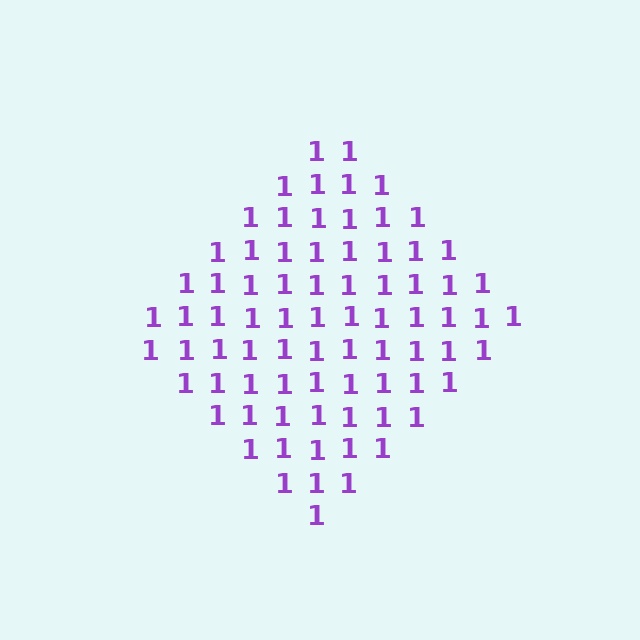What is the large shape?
The large shape is a diamond.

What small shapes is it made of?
It is made of small digit 1's.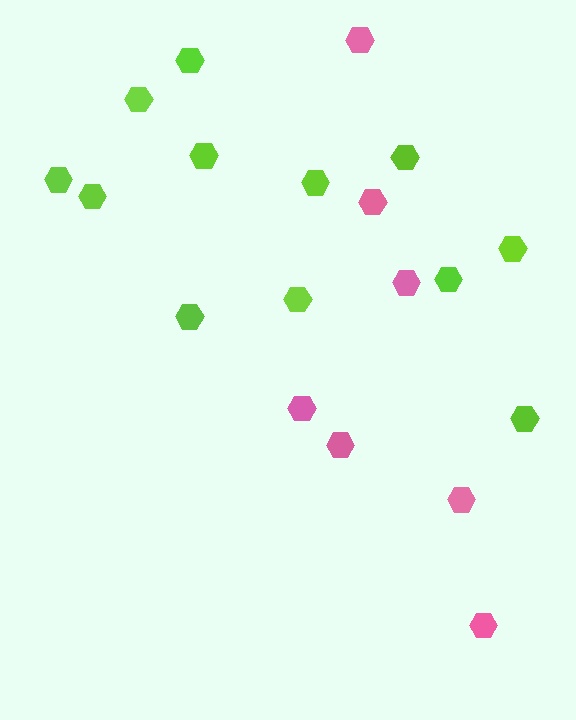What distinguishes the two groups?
There are 2 groups: one group of pink hexagons (7) and one group of lime hexagons (12).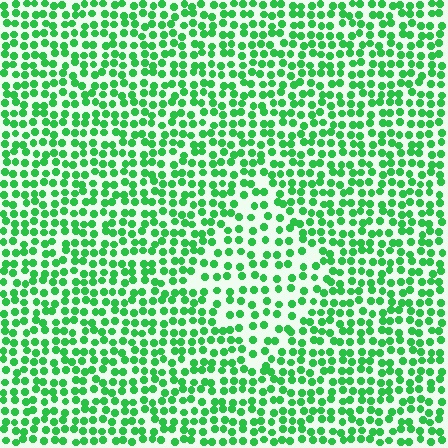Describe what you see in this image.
The image contains small green elements arranged at two different densities. A diamond-shaped region is visible where the elements are less densely packed than the surrounding area.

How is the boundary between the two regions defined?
The boundary is defined by a change in element density (approximately 1.6x ratio). All elements are the same color, size, and shape.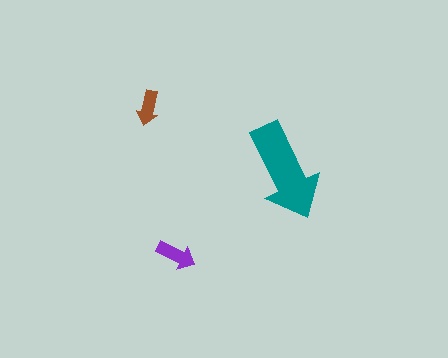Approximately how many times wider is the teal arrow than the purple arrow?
About 2.5 times wider.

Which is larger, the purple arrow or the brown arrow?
The purple one.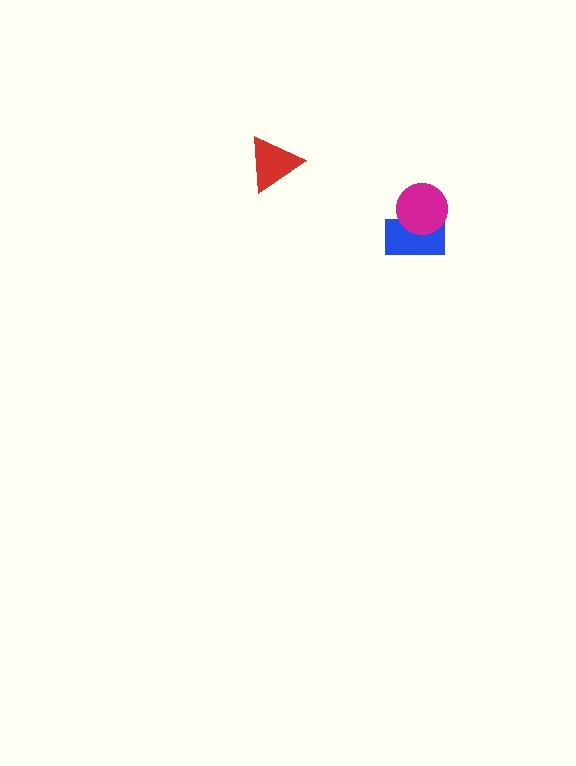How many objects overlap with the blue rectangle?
1 object overlaps with the blue rectangle.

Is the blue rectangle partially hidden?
Yes, it is partially covered by another shape.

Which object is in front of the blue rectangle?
The magenta circle is in front of the blue rectangle.